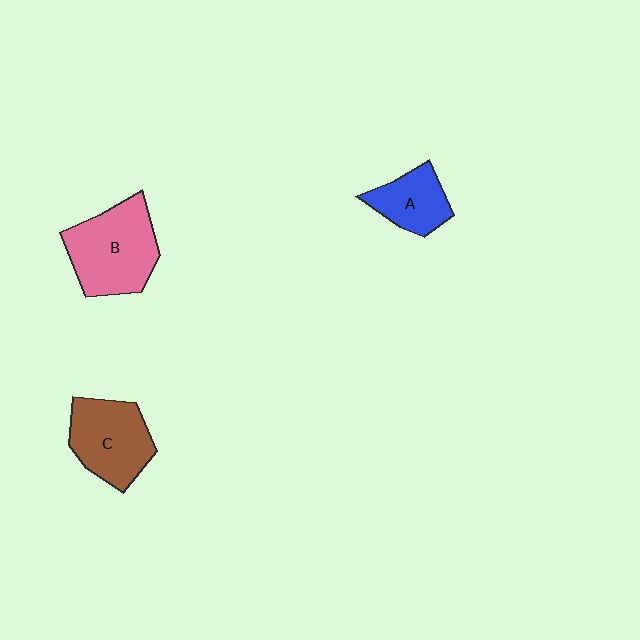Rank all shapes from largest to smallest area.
From largest to smallest: B (pink), C (brown), A (blue).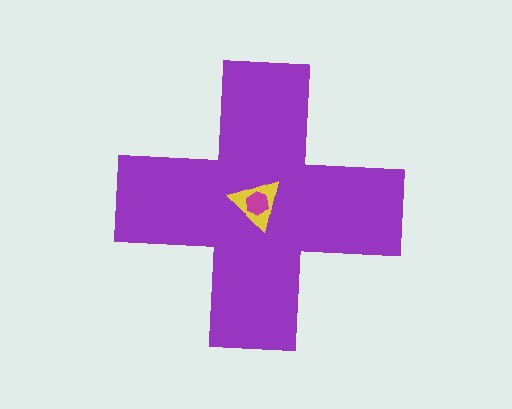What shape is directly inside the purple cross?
The yellow triangle.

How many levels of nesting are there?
3.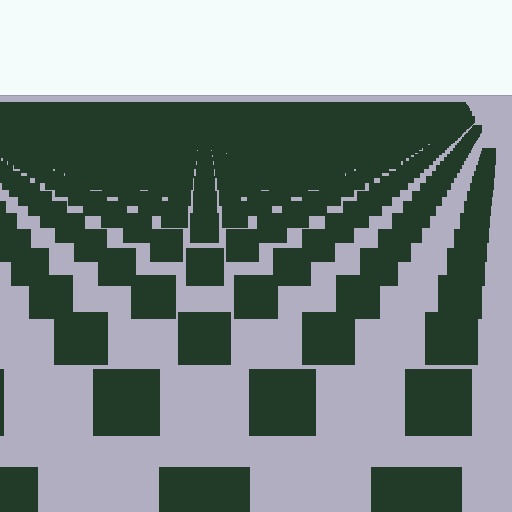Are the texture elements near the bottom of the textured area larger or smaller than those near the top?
Larger. Near the bottom, elements are closer to the viewer and appear at a bigger on-screen size.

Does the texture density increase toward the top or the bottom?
Density increases toward the top.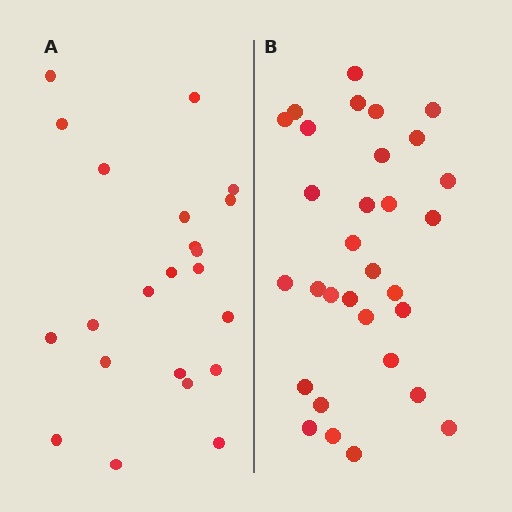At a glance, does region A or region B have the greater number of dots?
Region B (the right region) has more dots.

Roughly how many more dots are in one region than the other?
Region B has roughly 8 or so more dots than region A.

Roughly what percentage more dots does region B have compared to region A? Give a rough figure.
About 40% more.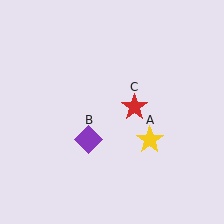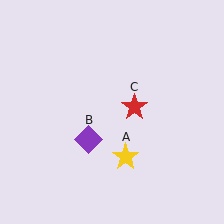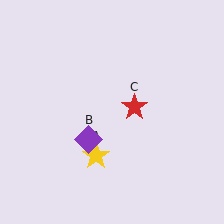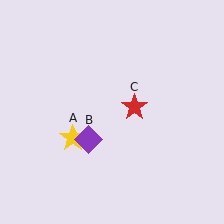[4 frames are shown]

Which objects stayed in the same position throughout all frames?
Purple diamond (object B) and red star (object C) remained stationary.